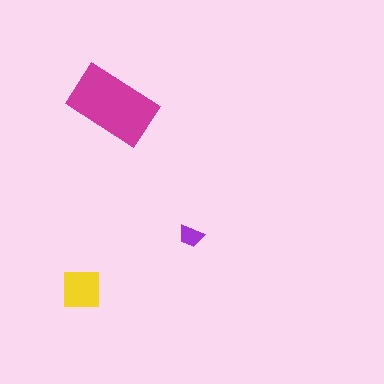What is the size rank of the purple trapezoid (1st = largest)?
3rd.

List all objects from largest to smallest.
The magenta rectangle, the yellow square, the purple trapezoid.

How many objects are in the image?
There are 3 objects in the image.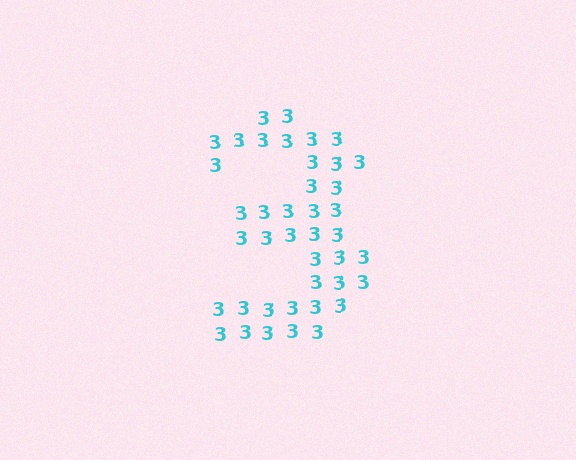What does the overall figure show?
The overall figure shows the digit 3.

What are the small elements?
The small elements are digit 3's.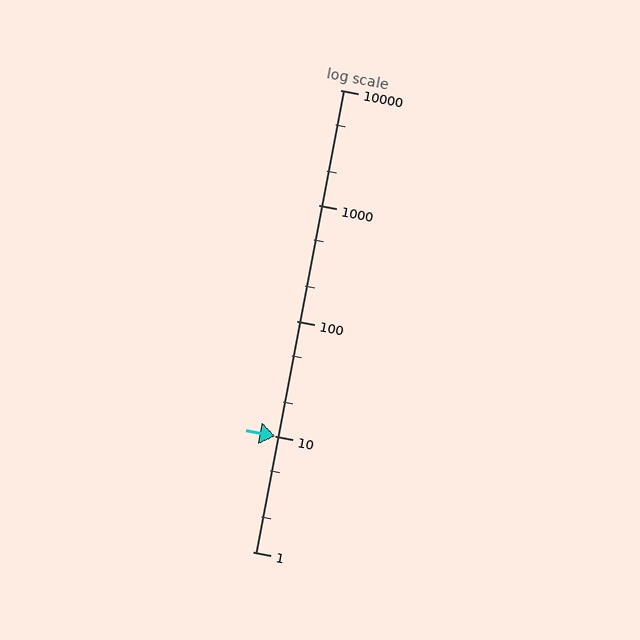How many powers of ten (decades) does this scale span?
The scale spans 4 decades, from 1 to 10000.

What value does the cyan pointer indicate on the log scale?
The pointer indicates approximately 10.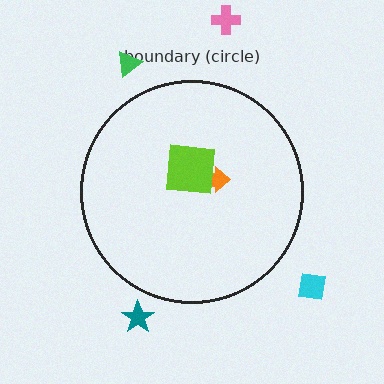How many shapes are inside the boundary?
2 inside, 4 outside.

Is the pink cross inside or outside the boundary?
Outside.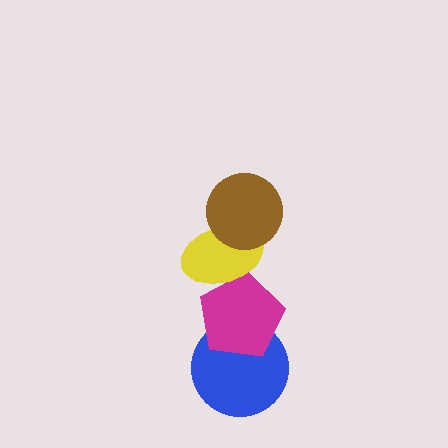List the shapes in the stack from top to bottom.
From top to bottom: the brown circle, the yellow ellipse, the magenta pentagon, the blue circle.